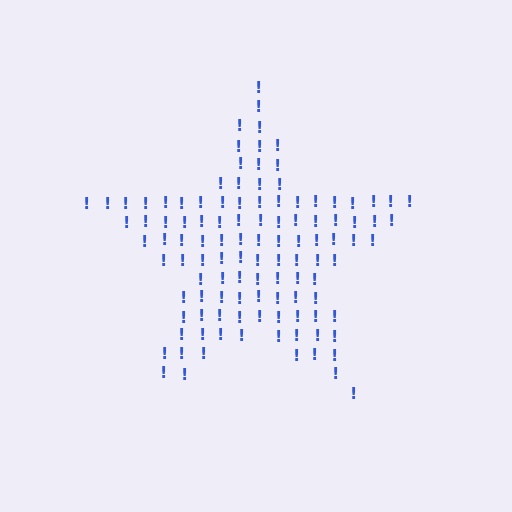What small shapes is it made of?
It is made of small exclamation marks.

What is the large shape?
The large shape is a star.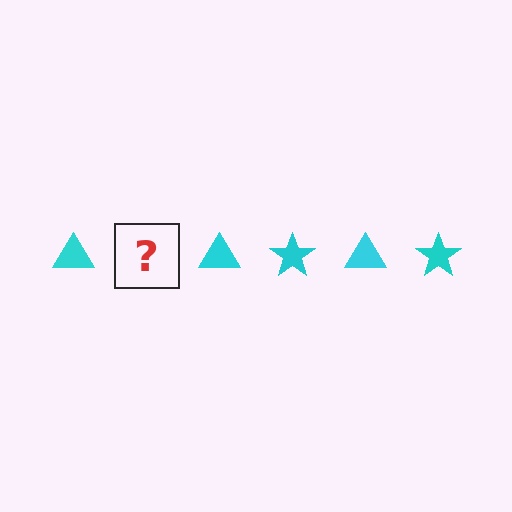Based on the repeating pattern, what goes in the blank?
The blank should be a cyan star.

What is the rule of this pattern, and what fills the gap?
The rule is that the pattern cycles through triangle, star shapes in cyan. The gap should be filled with a cyan star.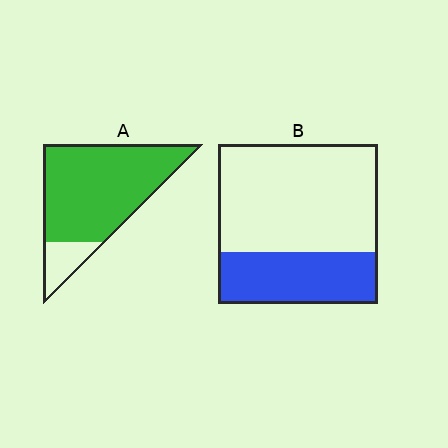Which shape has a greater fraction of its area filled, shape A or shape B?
Shape A.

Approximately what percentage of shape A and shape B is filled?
A is approximately 85% and B is approximately 30%.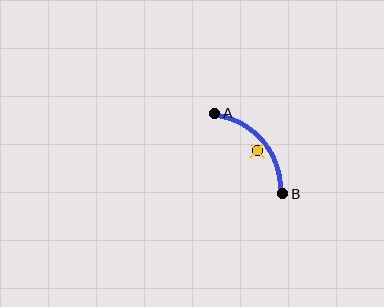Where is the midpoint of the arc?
The arc midpoint is the point on the curve farthest from the straight line joining A and B. It sits above and to the right of that line.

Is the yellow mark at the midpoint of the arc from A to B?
No — the yellow mark does not lie on the arc at all. It sits slightly inside the curve.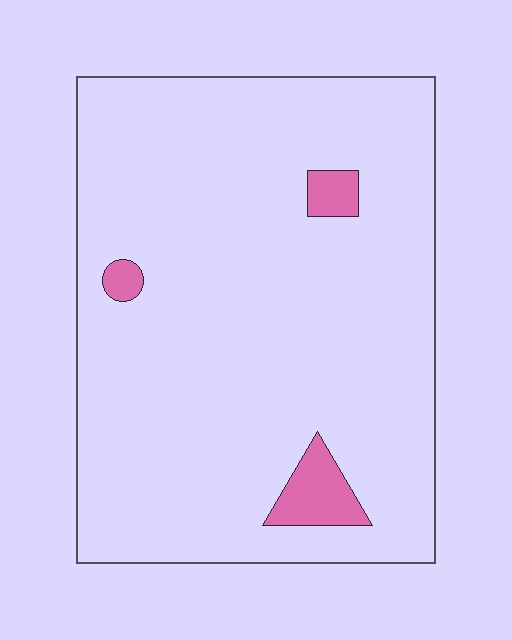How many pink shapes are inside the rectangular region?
3.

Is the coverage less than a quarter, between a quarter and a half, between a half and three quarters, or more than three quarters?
Less than a quarter.